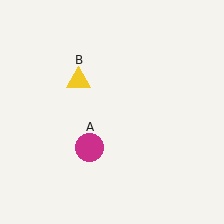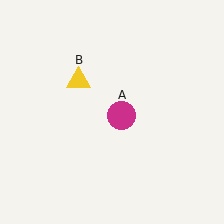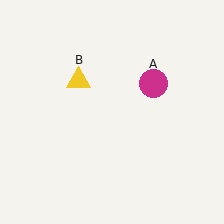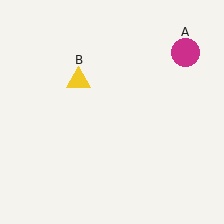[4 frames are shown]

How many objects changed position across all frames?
1 object changed position: magenta circle (object A).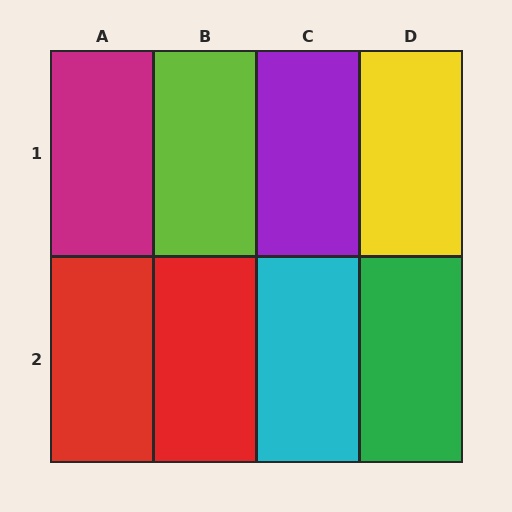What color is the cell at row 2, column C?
Cyan.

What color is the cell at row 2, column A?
Red.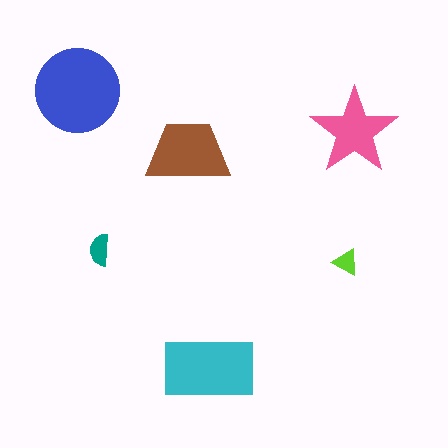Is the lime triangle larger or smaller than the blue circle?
Smaller.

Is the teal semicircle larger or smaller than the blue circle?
Smaller.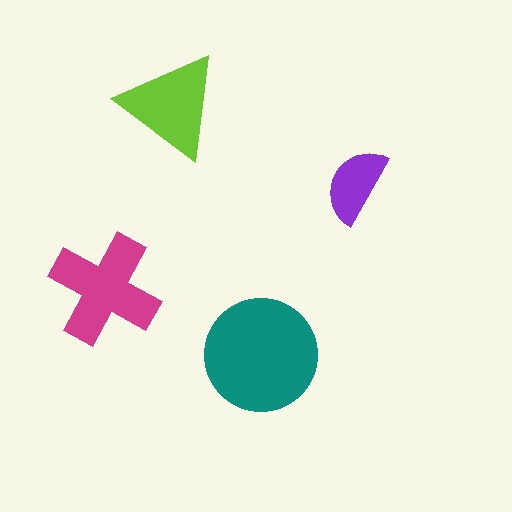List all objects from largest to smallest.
The teal circle, the magenta cross, the lime triangle, the purple semicircle.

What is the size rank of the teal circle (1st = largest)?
1st.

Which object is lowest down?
The teal circle is bottommost.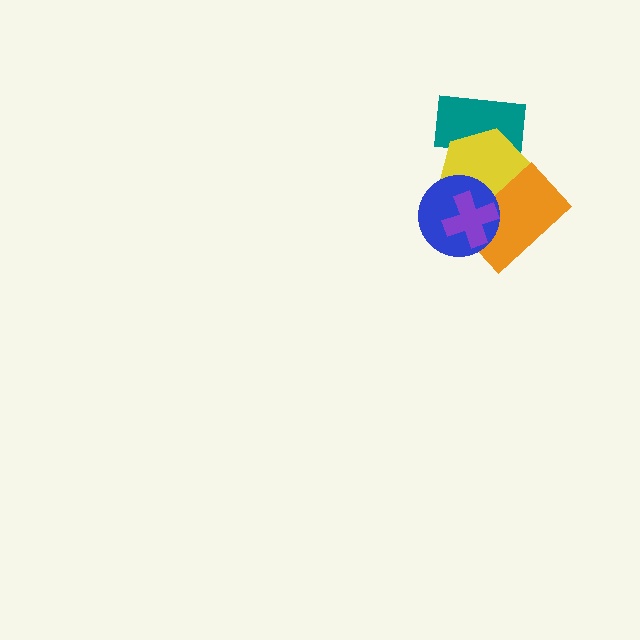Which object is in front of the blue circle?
The purple cross is in front of the blue circle.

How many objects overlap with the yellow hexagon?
4 objects overlap with the yellow hexagon.